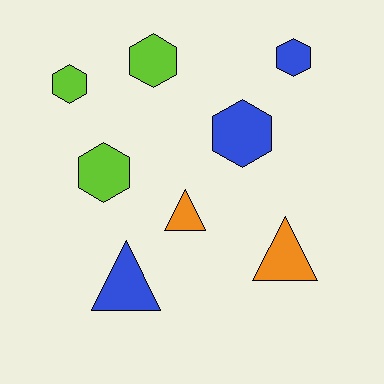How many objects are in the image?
There are 8 objects.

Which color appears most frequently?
Blue, with 3 objects.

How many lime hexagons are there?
There are 3 lime hexagons.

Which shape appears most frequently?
Hexagon, with 5 objects.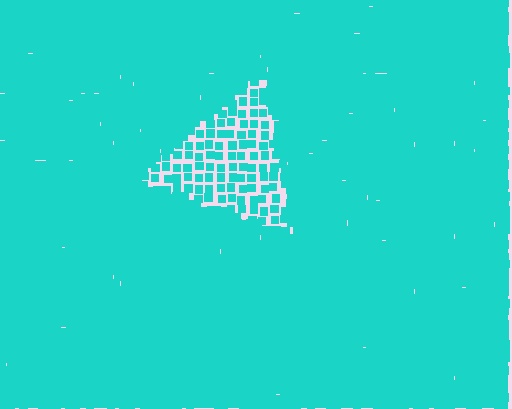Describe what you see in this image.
The image contains small cyan elements arranged at two different densities. A triangle-shaped region is visible where the elements are less densely packed than the surrounding area.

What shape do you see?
I see a triangle.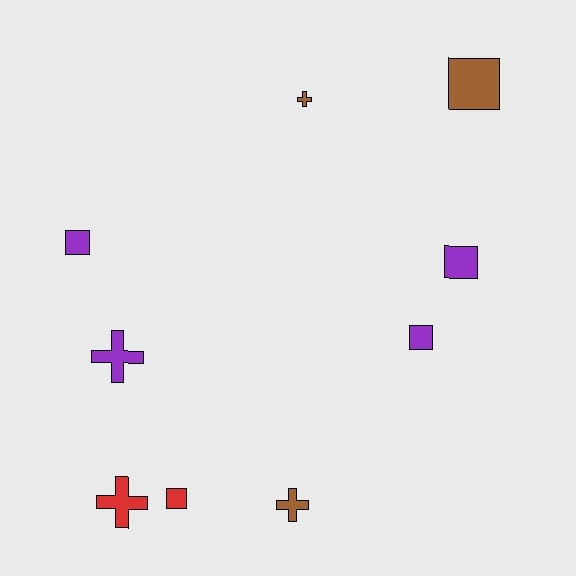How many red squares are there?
There is 1 red square.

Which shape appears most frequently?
Square, with 5 objects.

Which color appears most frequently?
Purple, with 4 objects.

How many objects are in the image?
There are 9 objects.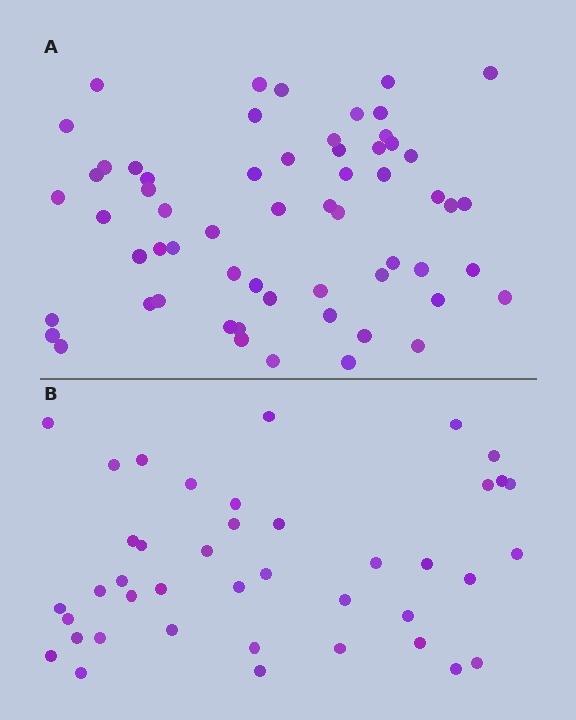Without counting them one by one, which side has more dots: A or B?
Region A (the top region) has more dots.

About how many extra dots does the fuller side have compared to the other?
Region A has approximately 20 more dots than region B.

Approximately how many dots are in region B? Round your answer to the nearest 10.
About 40 dots. (The exact count is 41, which rounds to 40.)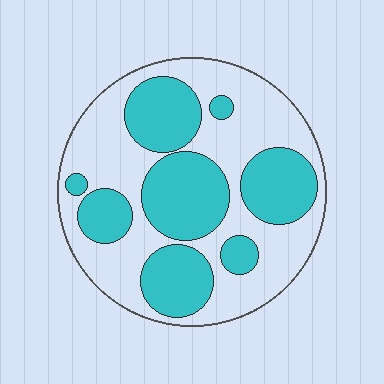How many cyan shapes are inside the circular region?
8.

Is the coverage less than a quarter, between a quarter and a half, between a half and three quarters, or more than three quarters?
Between a quarter and a half.